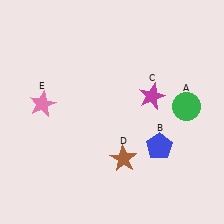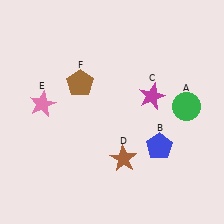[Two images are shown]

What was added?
A brown pentagon (F) was added in Image 2.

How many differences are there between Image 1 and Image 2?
There is 1 difference between the two images.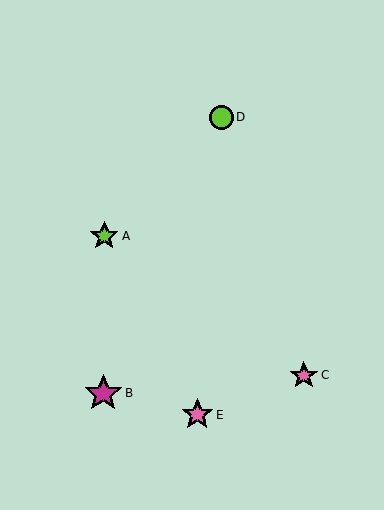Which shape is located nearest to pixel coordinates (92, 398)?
The magenta star (labeled B) at (103, 393) is nearest to that location.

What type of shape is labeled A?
Shape A is a lime star.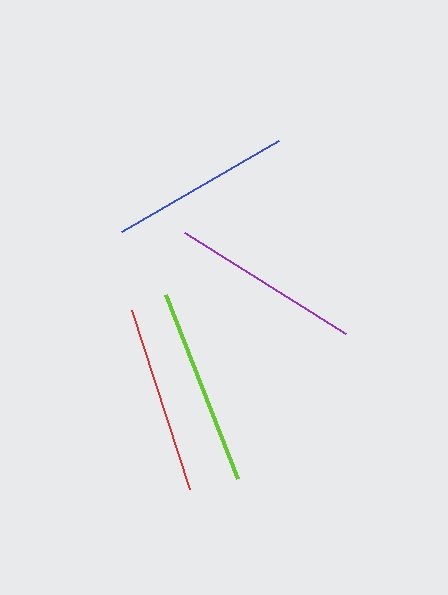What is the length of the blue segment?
The blue segment is approximately 181 pixels long.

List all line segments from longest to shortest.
From longest to shortest: lime, purple, red, blue.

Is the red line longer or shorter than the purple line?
The purple line is longer than the red line.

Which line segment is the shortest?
The blue line is the shortest at approximately 181 pixels.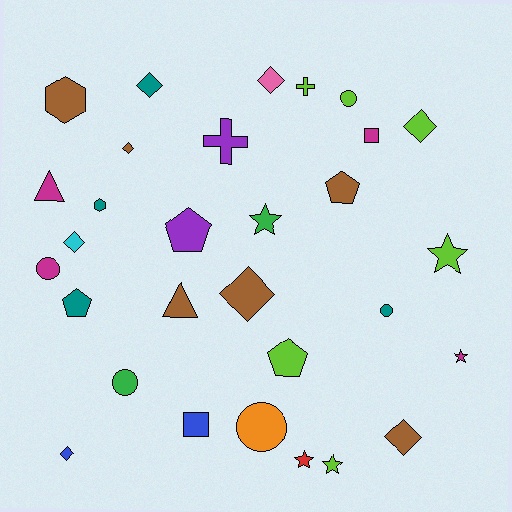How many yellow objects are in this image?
There are no yellow objects.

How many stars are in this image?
There are 5 stars.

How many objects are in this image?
There are 30 objects.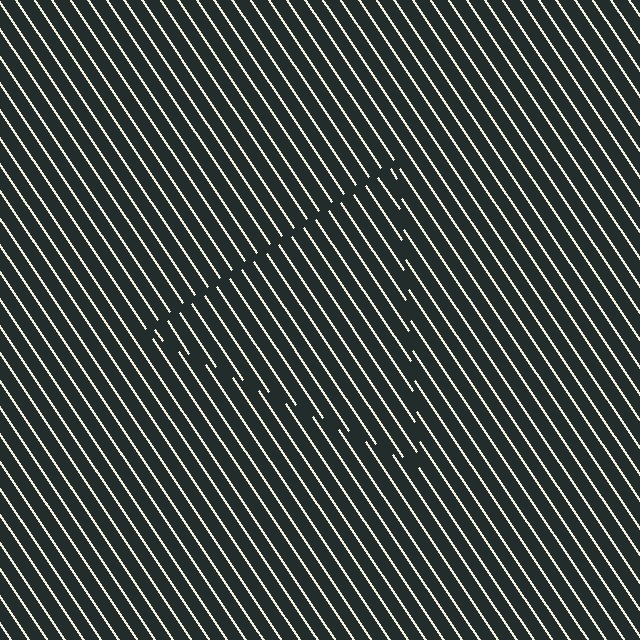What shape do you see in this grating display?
An illusory triangle. The interior of the shape contains the same grating, shifted by half a period — the contour is defined by the phase discontinuity where line-ends from the inner and outer gratings abut.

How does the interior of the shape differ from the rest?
The interior of the shape contains the same grating, shifted by half a period — the contour is defined by the phase discontinuity where line-ends from the inner and outer gratings abut.